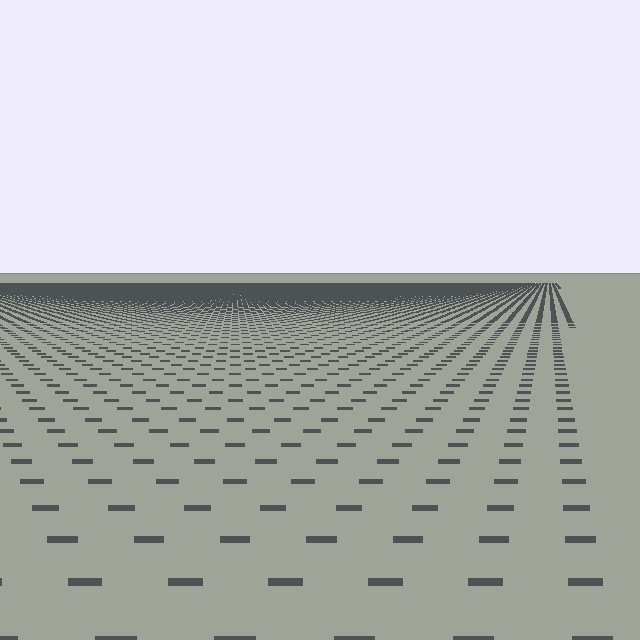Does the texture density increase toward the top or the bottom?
Density increases toward the top.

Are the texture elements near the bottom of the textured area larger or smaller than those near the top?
Larger. Near the bottom, elements are closer to the viewer and appear at a bigger on-screen size.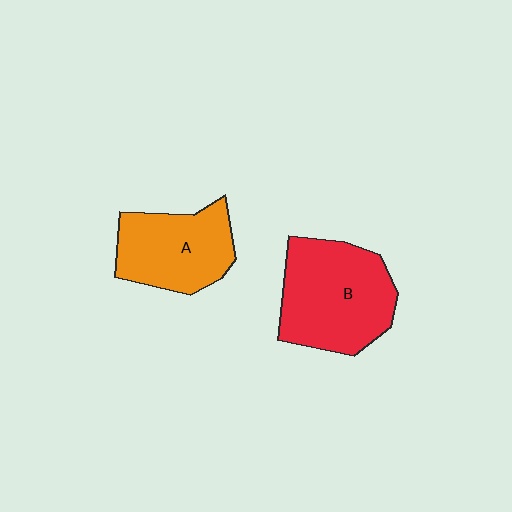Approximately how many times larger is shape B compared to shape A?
Approximately 1.3 times.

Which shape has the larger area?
Shape B (red).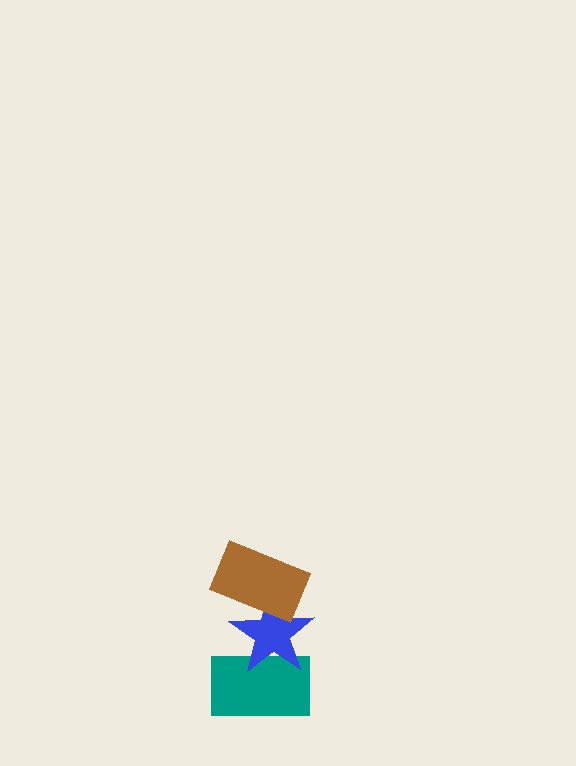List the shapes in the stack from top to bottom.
From top to bottom: the brown rectangle, the blue star, the teal rectangle.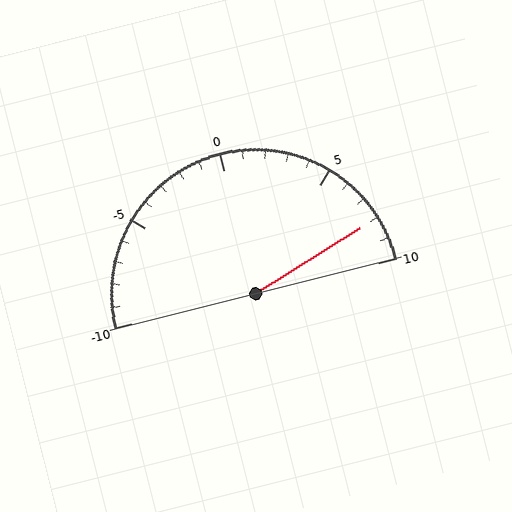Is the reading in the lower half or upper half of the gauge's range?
The reading is in the upper half of the range (-10 to 10).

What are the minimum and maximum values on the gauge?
The gauge ranges from -10 to 10.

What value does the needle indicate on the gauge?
The needle indicates approximately 8.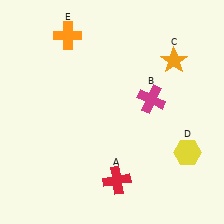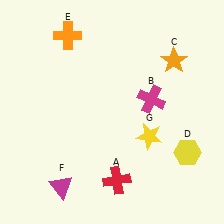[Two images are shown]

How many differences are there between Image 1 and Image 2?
There are 2 differences between the two images.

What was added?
A magenta triangle (F), a yellow star (G) were added in Image 2.